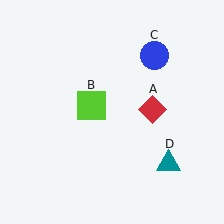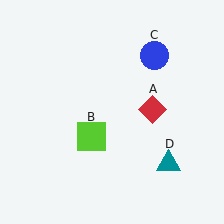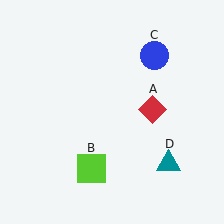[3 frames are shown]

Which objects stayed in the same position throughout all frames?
Red diamond (object A) and blue circle (object C) and teal triangle (object D) remained stationary.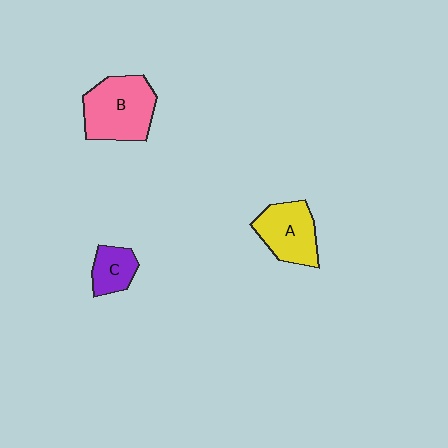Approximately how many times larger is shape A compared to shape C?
Approximately 1.7 times.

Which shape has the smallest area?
Shape C (purple).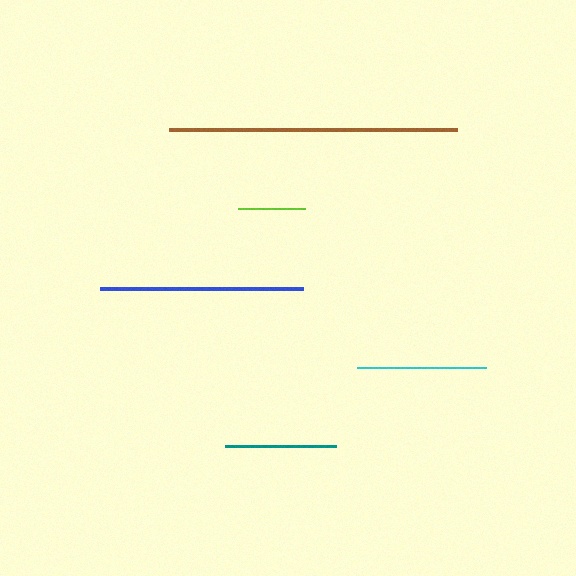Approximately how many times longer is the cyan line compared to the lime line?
The cyan line is approximately 1.9 times the length of the lime line.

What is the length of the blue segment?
The blue segment is approximately 202 pixels long.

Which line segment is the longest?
The brown line is the longest at approximately 288 pixels.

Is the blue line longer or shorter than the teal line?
The blue line is longer than the teal line.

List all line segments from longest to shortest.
From longest to shortest: brown, blue, cyan, teal, lime.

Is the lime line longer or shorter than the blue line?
The blue line is longer than the lime line.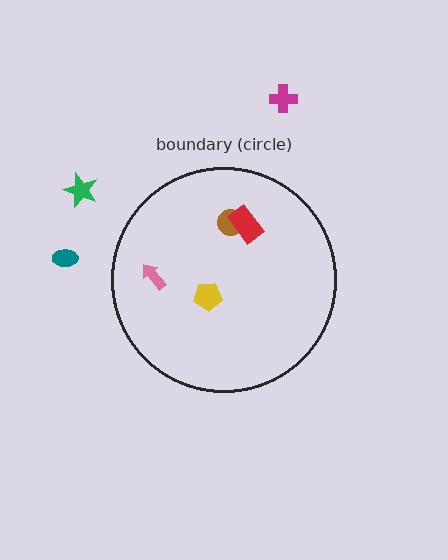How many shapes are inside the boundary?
4 inside, 3 outside.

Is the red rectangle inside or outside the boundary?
Inside.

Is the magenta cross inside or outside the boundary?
Outside.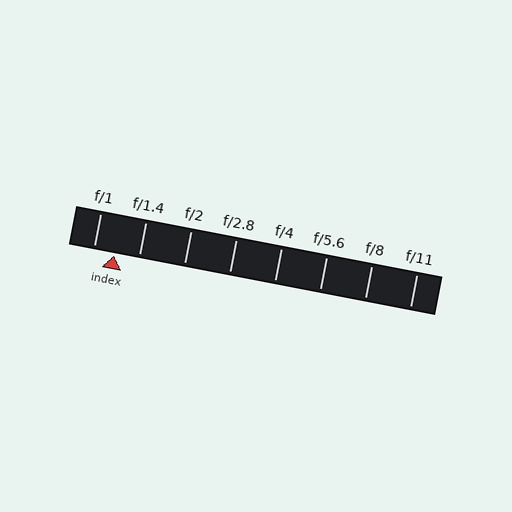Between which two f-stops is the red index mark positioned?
The index mark is between f/1 and f/1.4.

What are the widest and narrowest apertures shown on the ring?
The widest aperture shown is f/1 and the narrowest is f/11.